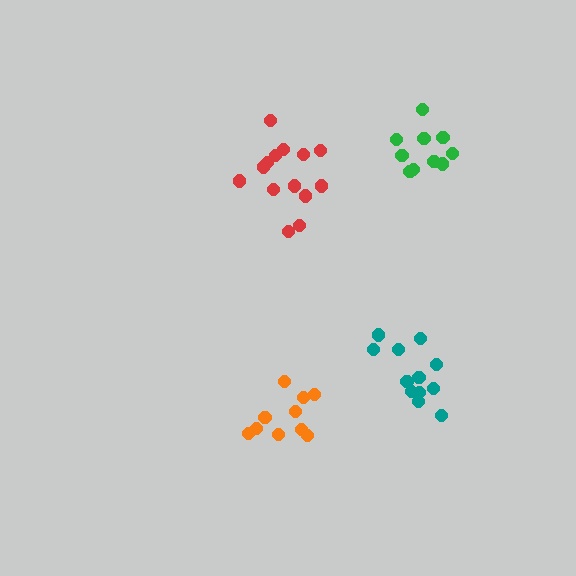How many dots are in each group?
Group 1: 10 dots, Group 2: 12 dots, Group 3: 14 dots, Group 4: 10 dots (46 total).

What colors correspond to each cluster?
The clusters are colored: orange, teal, red, green.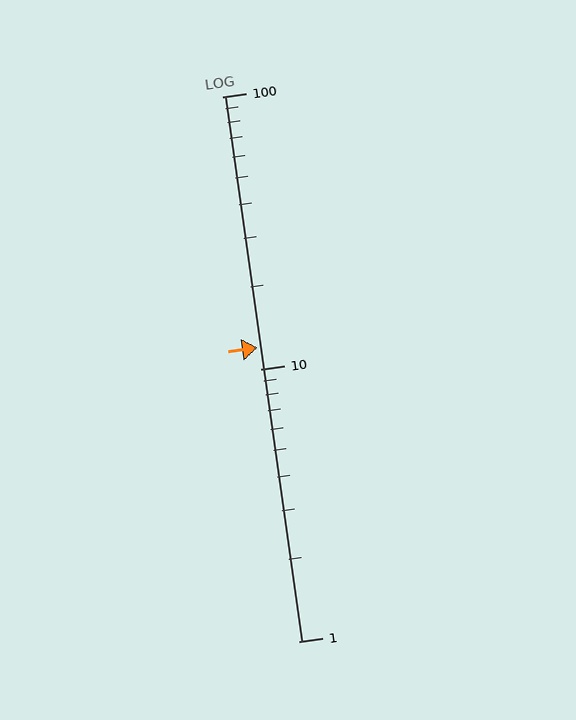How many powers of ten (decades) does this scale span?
The scale spans 2 decades, from 1 to 100.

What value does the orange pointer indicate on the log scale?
The pointer indicates approximately 12.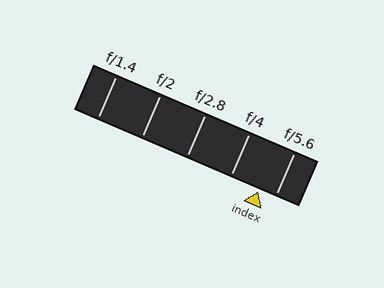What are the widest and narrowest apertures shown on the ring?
The widest aperture shown is f/1.4 and the narrowest is f/5.6.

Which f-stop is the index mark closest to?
The index mark is closest to f/5.6.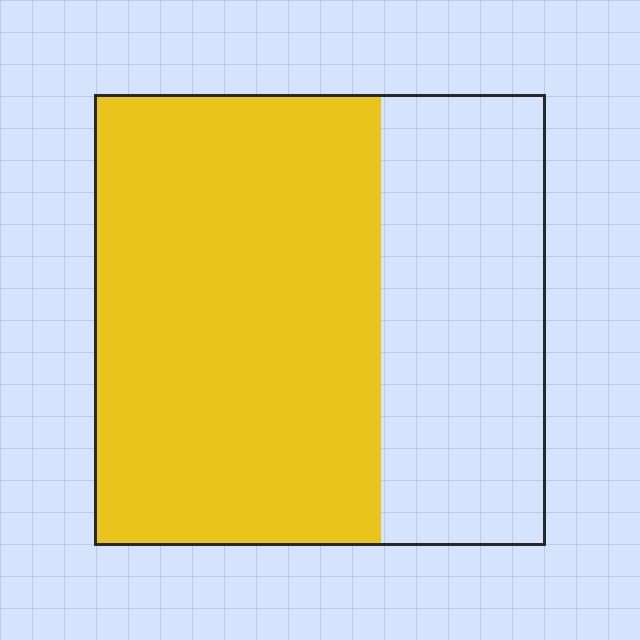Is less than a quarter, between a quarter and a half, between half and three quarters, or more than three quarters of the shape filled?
Between half and three quarters.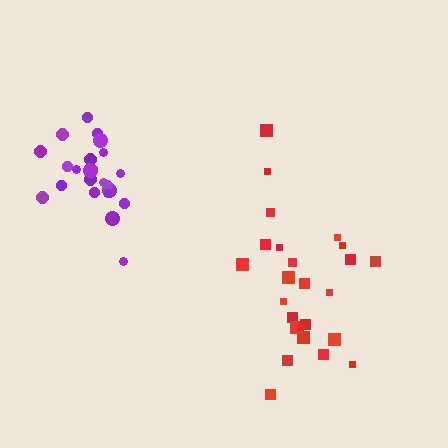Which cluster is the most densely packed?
Purple.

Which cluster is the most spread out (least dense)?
Red.